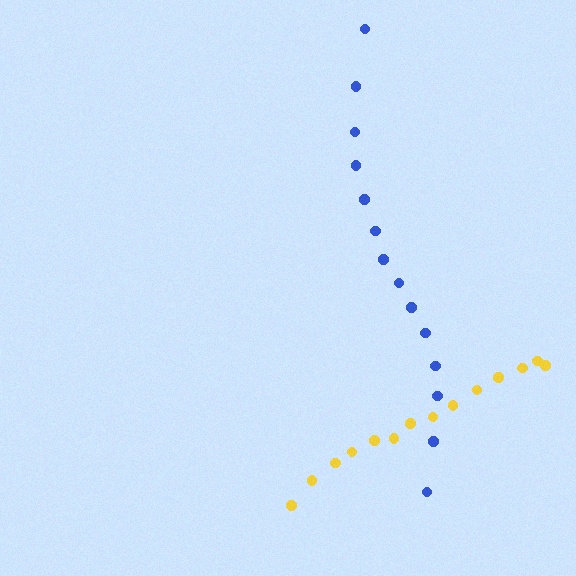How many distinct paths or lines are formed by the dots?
There are 2 distinct paths.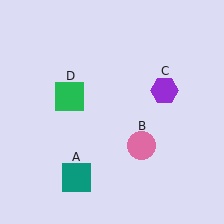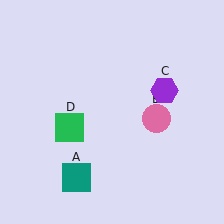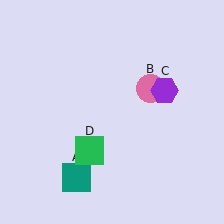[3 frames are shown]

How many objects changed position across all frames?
2 objects changed position: pink circle (object B), green square (object D).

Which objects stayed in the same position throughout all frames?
Teal square (object A) and purple hexagon (object C) remained stationary.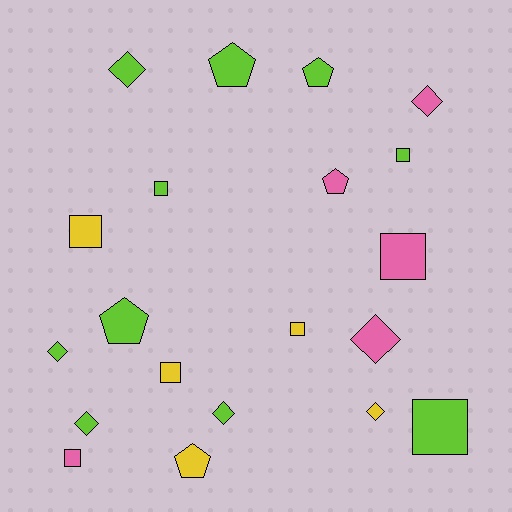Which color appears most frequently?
Lime, with 10 objects.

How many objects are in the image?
There are 20 objects.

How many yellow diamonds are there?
There is 1 yellow diamond.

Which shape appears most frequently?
Square, with 8 objects.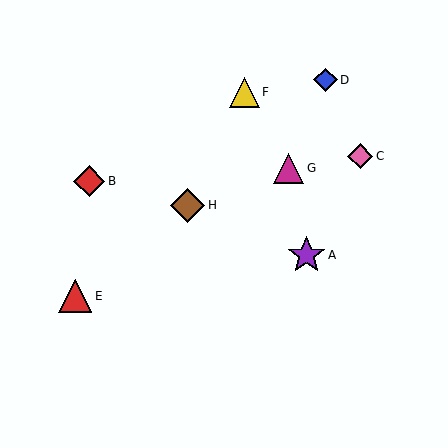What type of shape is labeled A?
Shape A is a purple star.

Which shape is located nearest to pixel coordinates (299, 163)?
The magenta triangle (labeled G) at (289, 168) is nearest to that location.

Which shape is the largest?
The purple star (labeled A) is the largest.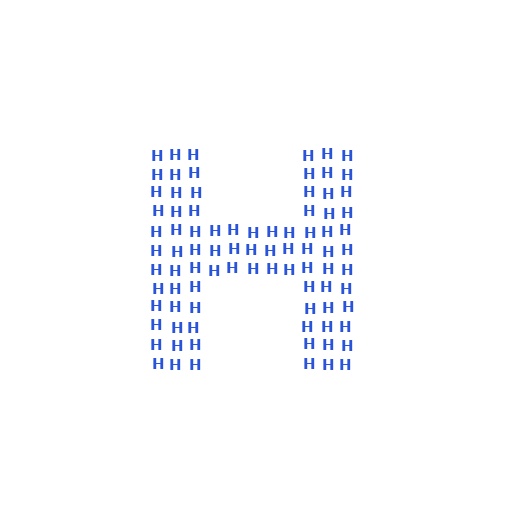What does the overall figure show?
The overall figure shows the letter H.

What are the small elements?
The small elements are letter H's.